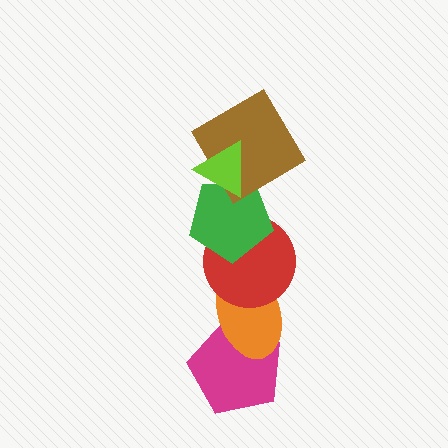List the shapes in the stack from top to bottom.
From top to bottom: the lime triangle, the brown diamond, the green pentagon, the red circle, the orange ellipse, the magenta pentagon.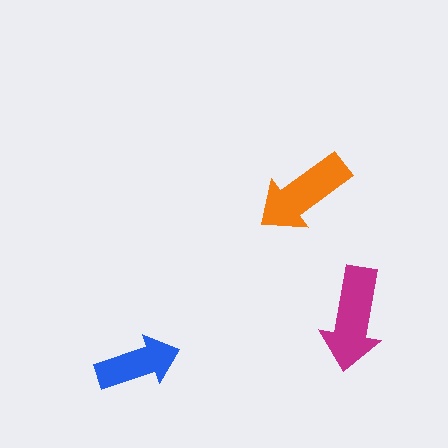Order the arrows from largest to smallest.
the magenta one, the orange one, the blue one.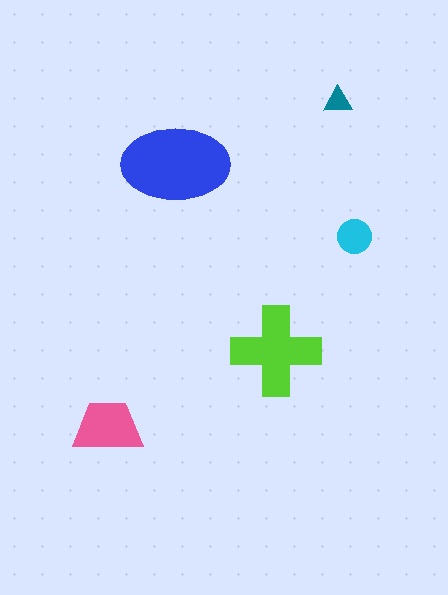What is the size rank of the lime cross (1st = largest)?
2nd.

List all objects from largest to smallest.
The blue ellipse, the lime cross, the pink trapezoid, the cyan circle, the teal triangle.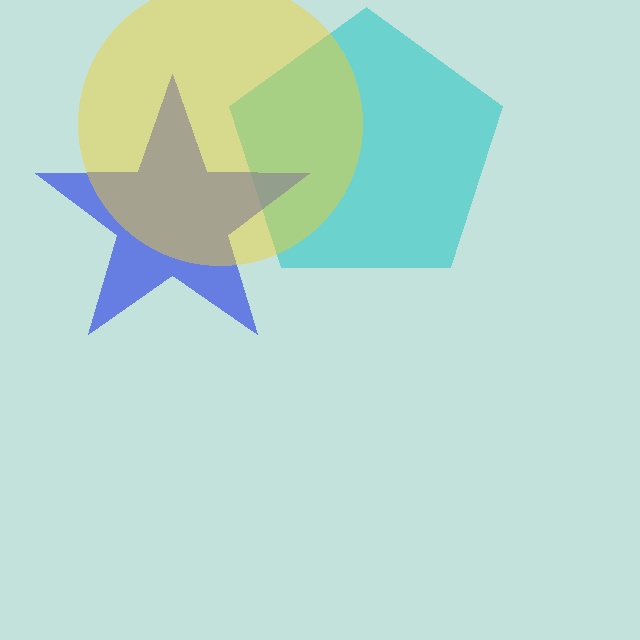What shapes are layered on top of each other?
The layered shapes are: a cyan pentagon, a blue star, a yellow circle.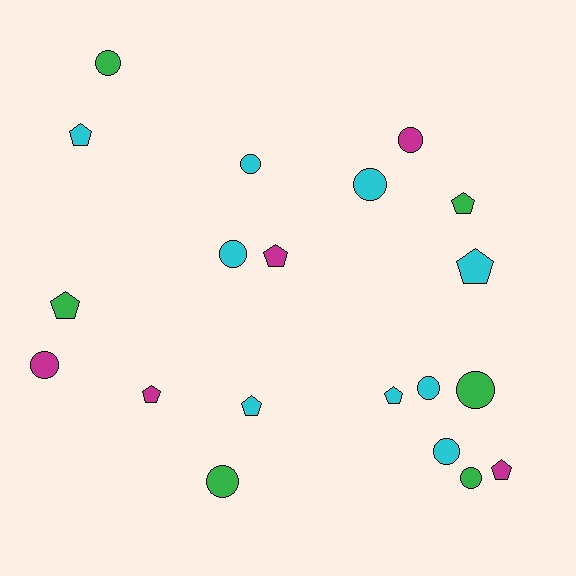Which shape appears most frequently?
Circle, with 11 objects.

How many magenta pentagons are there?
There are 3 magenta pentagons.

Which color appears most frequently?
Cyan, with 9 objects.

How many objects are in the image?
There are 20 objects.